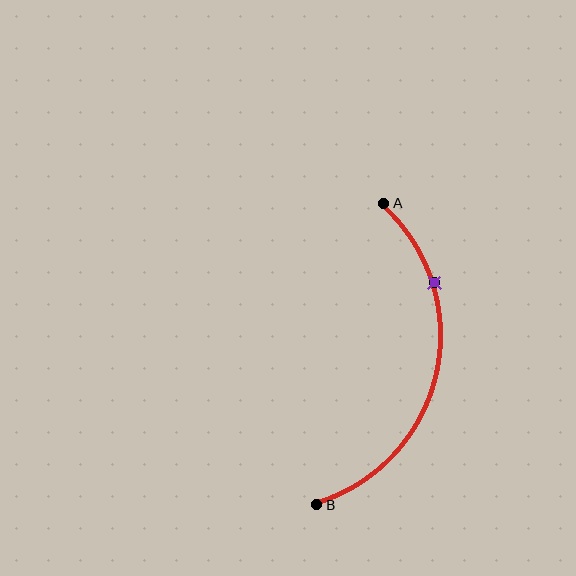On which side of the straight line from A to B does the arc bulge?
The arc bulges to the right of the straight line connecting A and B.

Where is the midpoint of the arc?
The arc midpoint is the point on the curve farthest from the straight line joining A and B. It sits to the right of that line.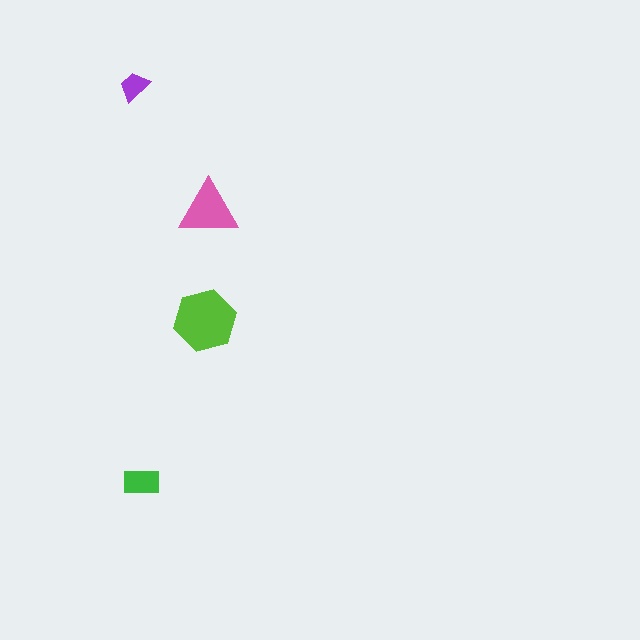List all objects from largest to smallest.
The lime hexagon, the pink triangle, the green rectangle, the purple trapezoid.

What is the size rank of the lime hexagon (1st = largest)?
1st.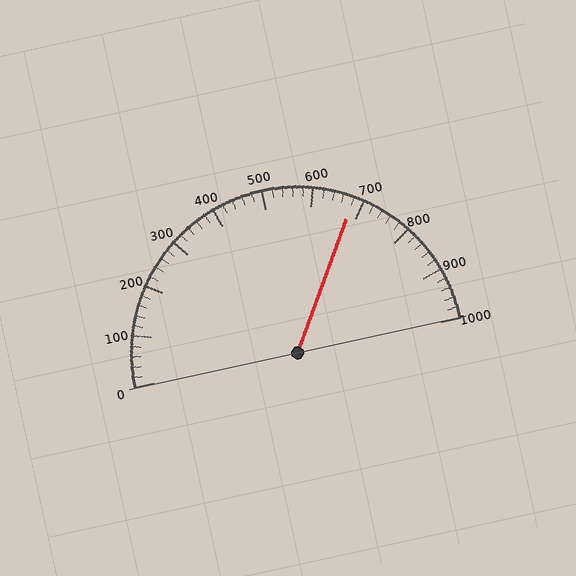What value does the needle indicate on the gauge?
The needle indicates approximately 680.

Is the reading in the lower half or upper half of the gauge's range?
The reading is in the upper half of the range (0 to 1000).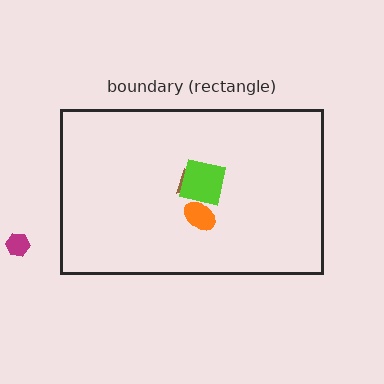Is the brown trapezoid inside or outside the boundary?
Inside.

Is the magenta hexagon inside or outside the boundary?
Outside.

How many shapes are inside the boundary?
3 inside, 1 outside.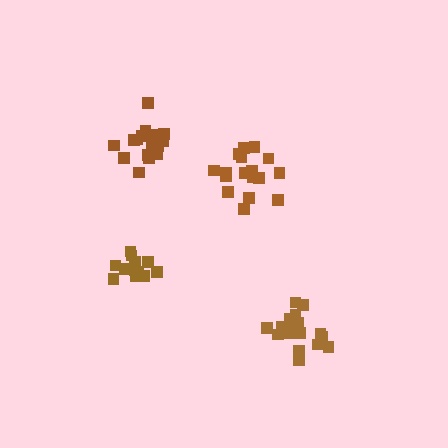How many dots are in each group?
Group 1: 18 dots, Group 2: 12 dots, Group 3: 18 dots, Group 4: 18 dots (66 total).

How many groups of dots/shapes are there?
There are 4 groups.